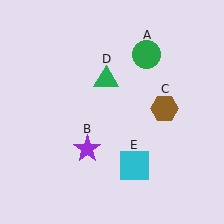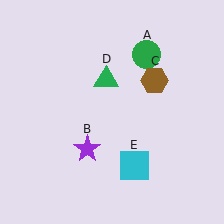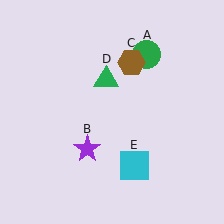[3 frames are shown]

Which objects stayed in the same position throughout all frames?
Green circle (object A) and purple star (object B) and green triangle (object D) and cyan square (object E) remained stationary.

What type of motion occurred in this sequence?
The brown hexagon (object C) rotated counterclockwise around the center of the scene.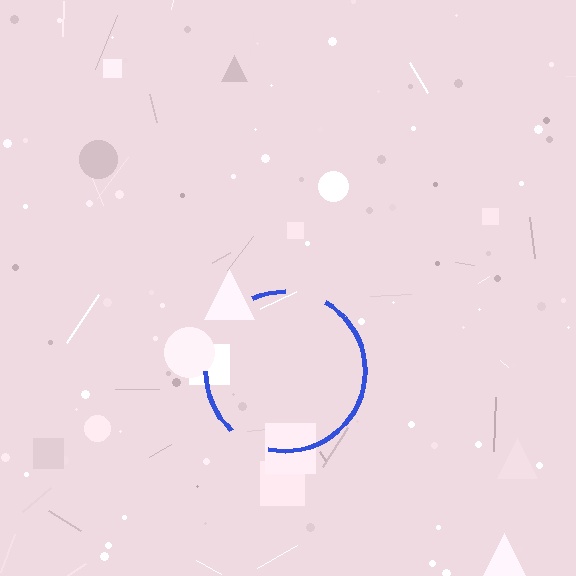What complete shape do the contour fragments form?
The contour fragments form a circle.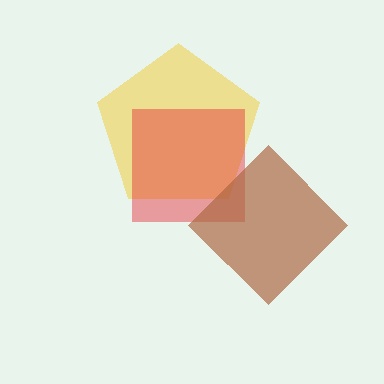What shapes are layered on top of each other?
The layered shapes are: a yellow pentagon, a red square, a brown diamond.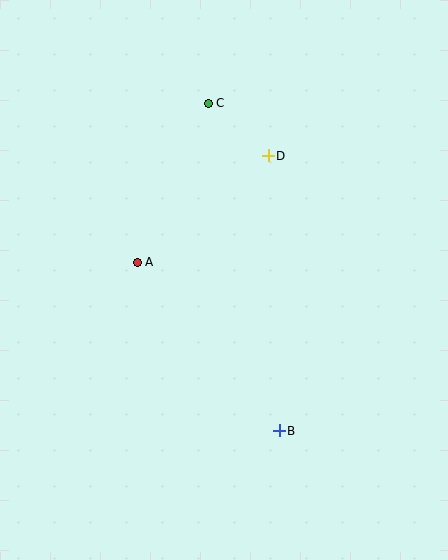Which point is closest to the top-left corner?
Point C is closest to the top-left corner.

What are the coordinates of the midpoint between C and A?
The midpoint between C and A is at (173, 183).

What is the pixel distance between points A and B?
The distance between A and B is 220 pixels.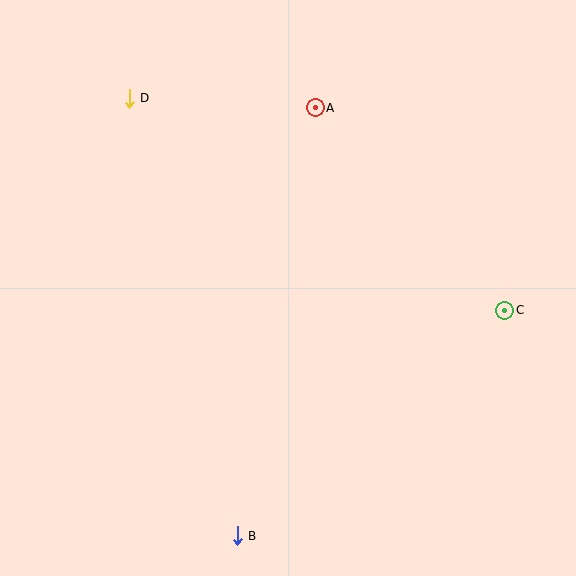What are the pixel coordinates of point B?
Point B is at (237, 536).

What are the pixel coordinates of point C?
Point C is at (505, 310).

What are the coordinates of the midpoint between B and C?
The midpoint between B and C is at (371, 423).